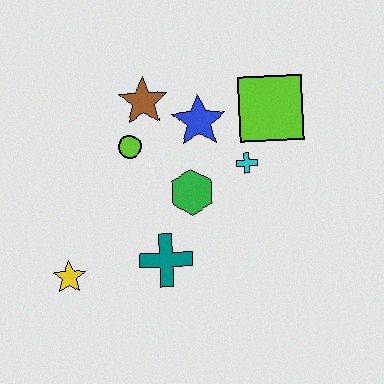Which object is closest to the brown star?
The lime circle is closest to the brown star.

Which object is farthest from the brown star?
The yellow star is farthest from the brown star.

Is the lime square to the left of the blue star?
No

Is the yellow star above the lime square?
No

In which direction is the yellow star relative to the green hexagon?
The yellow star is to the left of the green hexagon.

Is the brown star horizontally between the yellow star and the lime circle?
No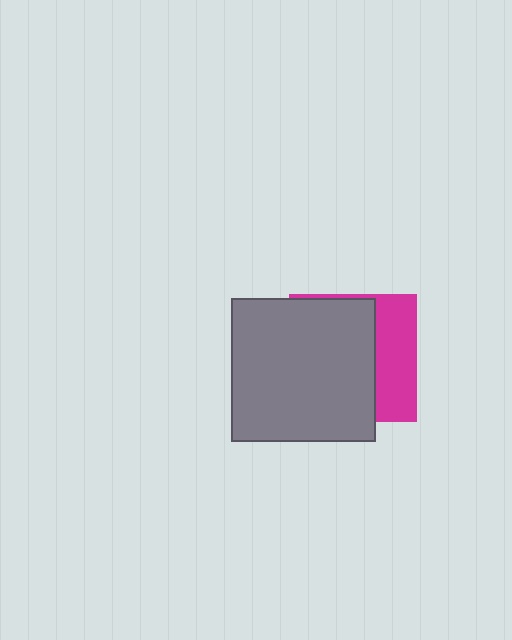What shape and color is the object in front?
The object in front is a gray square.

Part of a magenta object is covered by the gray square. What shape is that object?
It is a square.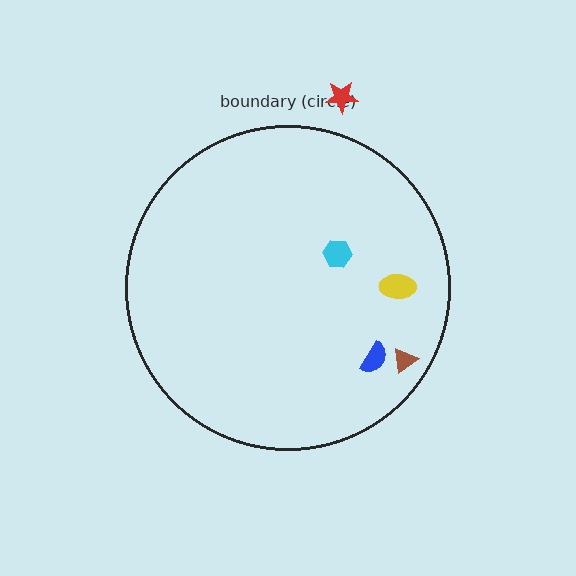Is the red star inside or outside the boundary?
Outside.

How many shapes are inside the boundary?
4 inside, 1 outside.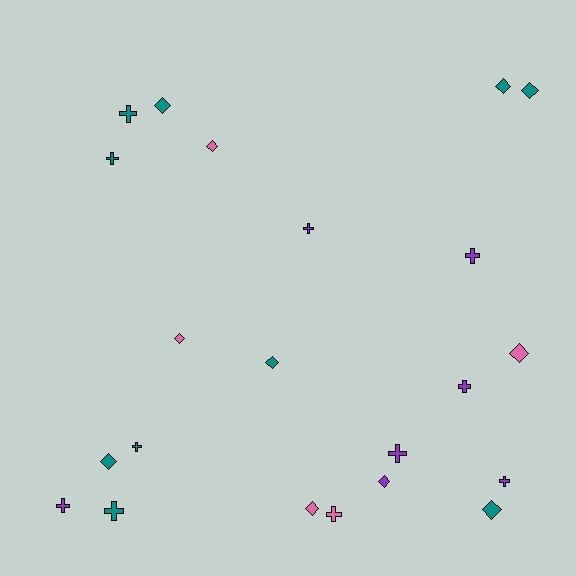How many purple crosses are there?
There are 6 purple crosses.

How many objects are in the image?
There are 22 objects.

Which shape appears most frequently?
Diamond, with 11 objects.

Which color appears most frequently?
Teal, with 10 objects.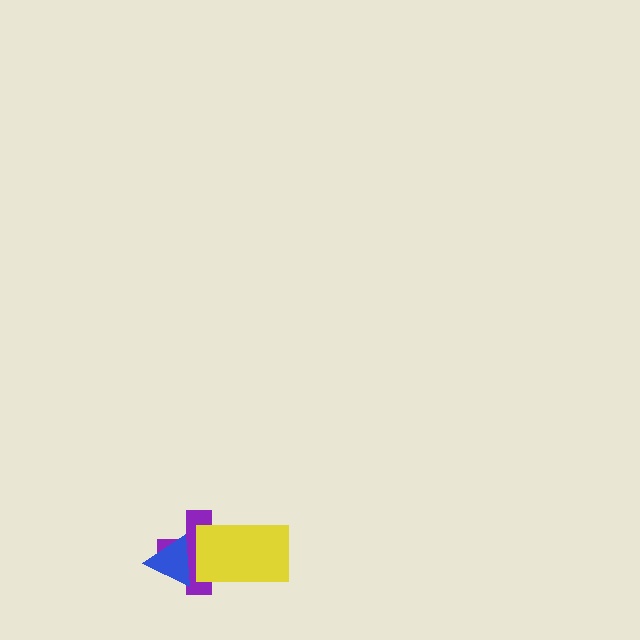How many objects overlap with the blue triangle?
1 object overlaps with the blue triangle.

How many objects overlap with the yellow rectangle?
1 object overlaps with the yellow rectangle.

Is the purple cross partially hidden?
Yes, it is partially covered by another shape.